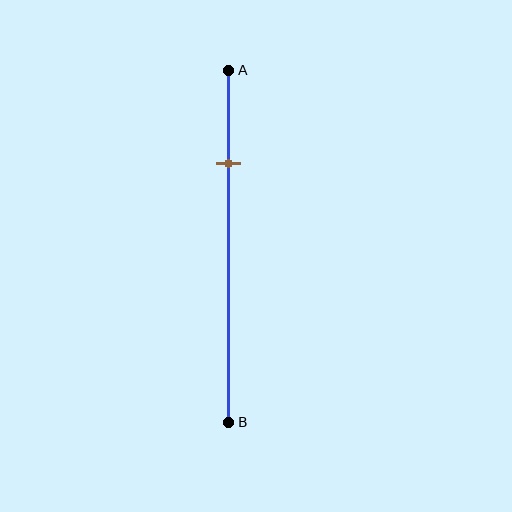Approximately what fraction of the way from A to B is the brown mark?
The brown mark is approximately 25% of the way from A to B.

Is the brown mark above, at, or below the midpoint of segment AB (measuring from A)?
The brown mark is above the midpoint of segment AB.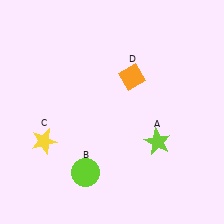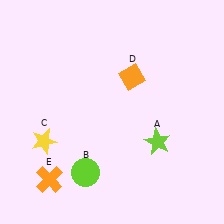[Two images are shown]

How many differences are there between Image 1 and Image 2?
There is 1 difference between the two images.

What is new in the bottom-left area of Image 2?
An orange cross (E) was added in the bottom-left area of Image 2.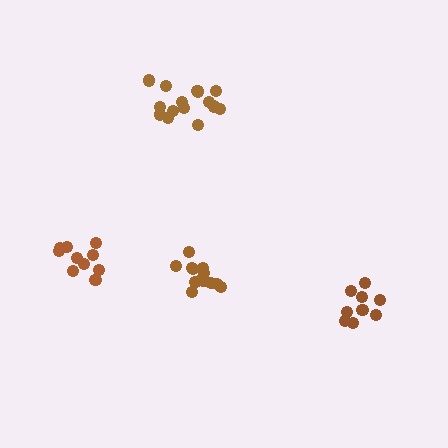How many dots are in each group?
Group 1: 10 dots, Group 2: 13 dots, Group 3: 15 dots, Group 4: 9 dots (47 total).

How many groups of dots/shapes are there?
There are 4 groups.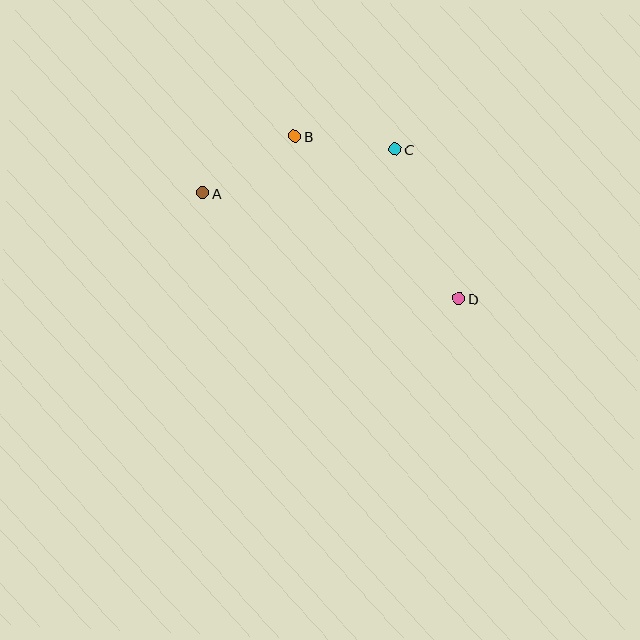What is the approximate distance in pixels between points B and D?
The distance between B and D is approximately 231 pixels.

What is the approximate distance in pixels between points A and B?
The distance between A and B is approximately 108 pixels.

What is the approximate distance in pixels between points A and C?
The distance between A and C is approximately 197 pixels.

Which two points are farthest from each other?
Points A and D are farthest from each other.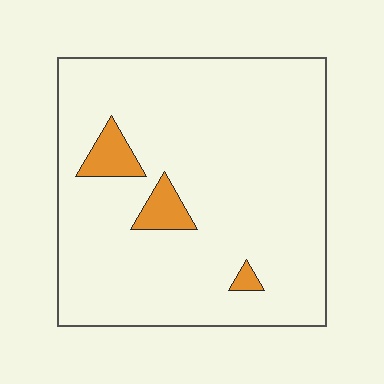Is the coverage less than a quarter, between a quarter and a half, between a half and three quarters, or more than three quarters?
Less than a quarter.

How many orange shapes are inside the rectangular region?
3.